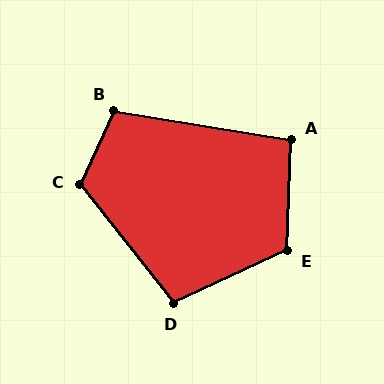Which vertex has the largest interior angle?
C, at approximately 117 degrees.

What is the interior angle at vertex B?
Approximately 106 degrees (obtuse).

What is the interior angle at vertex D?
Approximately 104 degrees (obtuse).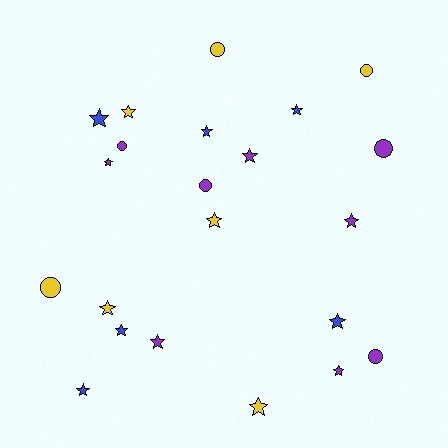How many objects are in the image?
There are 22 objects.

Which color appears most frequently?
Purple, with 9 objects.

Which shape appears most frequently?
Star, with 15 objects.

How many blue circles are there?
There are no blue circles.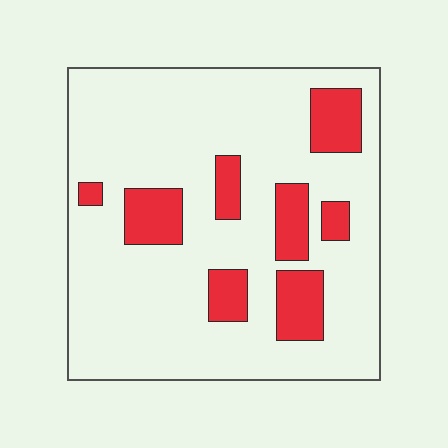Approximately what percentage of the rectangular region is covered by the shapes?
Approximately 20%.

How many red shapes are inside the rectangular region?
8.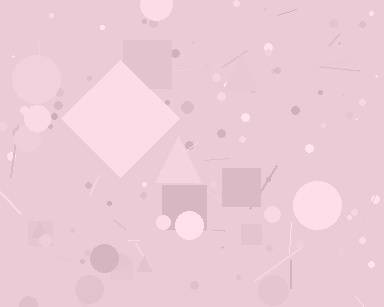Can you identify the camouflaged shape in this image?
The camouflaged shape is a diamond.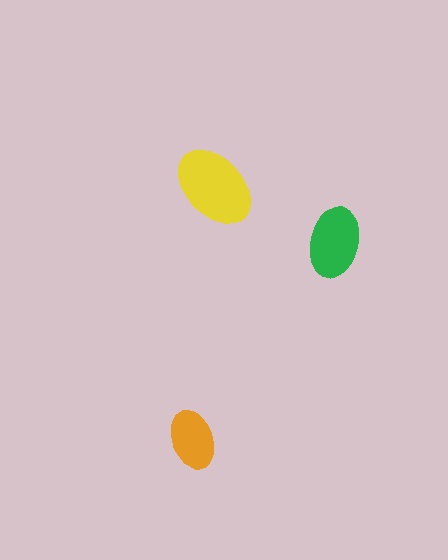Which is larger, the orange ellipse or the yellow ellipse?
The yellow one.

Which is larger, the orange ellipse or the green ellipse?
The green one.